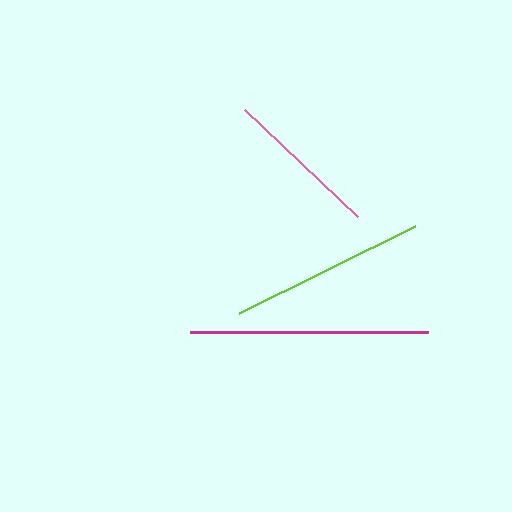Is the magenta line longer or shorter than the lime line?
The magenta line is longer than the lime line.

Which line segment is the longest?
The magenta line is the longest at approximately 238 pixels.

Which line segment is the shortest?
The pink line is the shortest at approximately 155 pixels.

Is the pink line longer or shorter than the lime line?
The lime line is longer than the pink line.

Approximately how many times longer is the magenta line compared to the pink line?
The magenta line is approximately 1.5 times the length of the pink line.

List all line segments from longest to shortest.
From longest to shortest: magenta, lime, pink.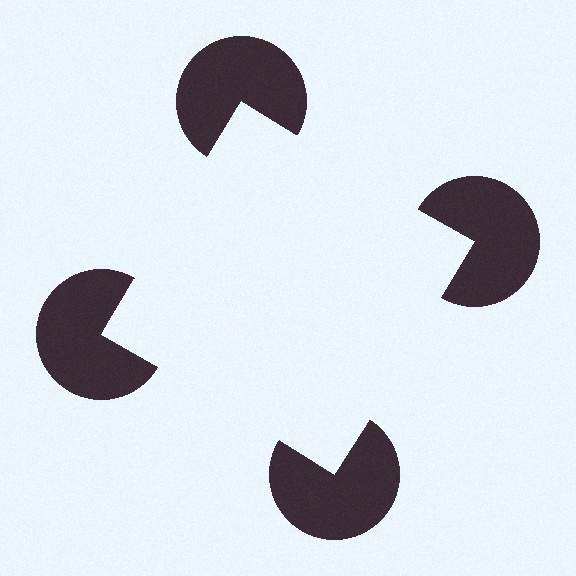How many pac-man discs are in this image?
There are 4 — one at each vertex of the illusory square.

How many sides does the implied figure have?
4 sides.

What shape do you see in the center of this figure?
An illusory square — its edges are inferred from the aligned wedge cuts in the pac-man discs, not physically drawn.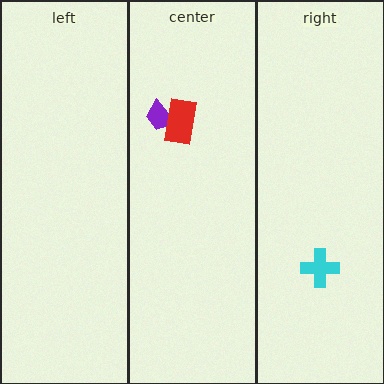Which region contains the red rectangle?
The center region.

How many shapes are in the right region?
1.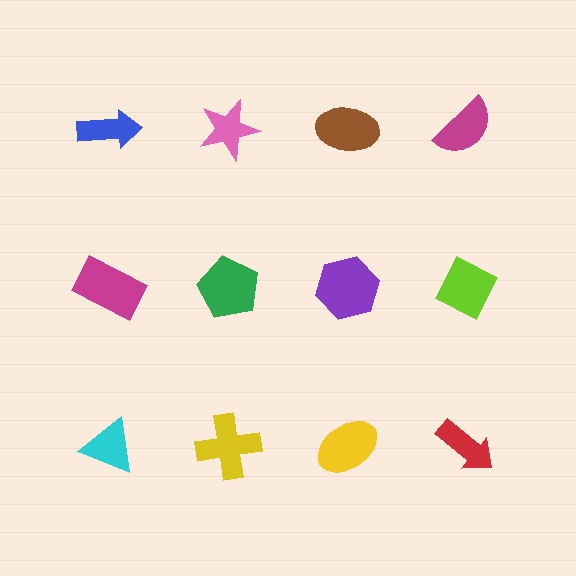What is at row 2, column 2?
A green pentagon.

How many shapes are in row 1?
4 shapes.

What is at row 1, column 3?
A brown ellipse.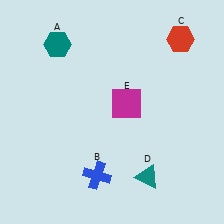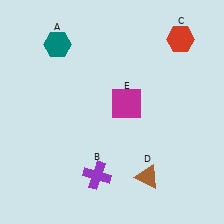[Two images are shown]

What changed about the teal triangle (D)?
In Image 1, D is teal. In Image 2, it changed to brown.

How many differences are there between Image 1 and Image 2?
There are 2 differences between the two images.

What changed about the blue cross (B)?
In Image 1, B is blue. In Image 2, it changed to purple.